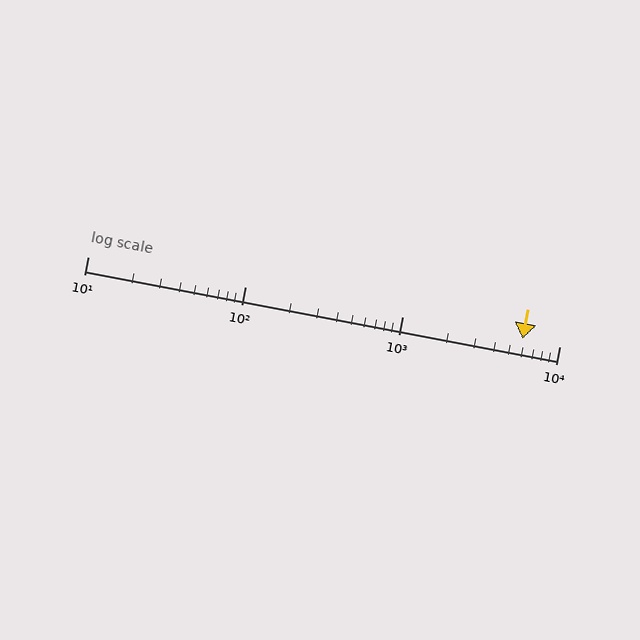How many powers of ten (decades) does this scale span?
The scale spans 3 decades, from 10 to 10000.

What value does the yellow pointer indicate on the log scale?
The pointer indicates approximately 5800.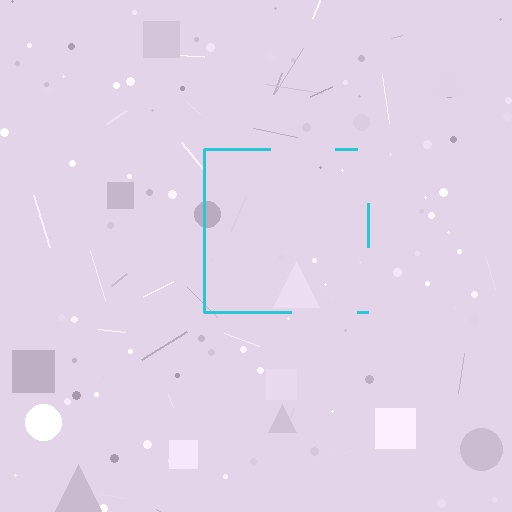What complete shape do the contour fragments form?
The contour fragments form a square.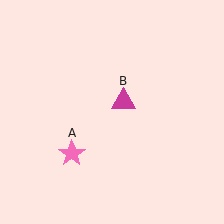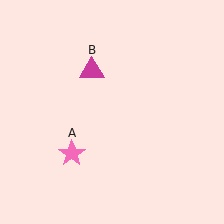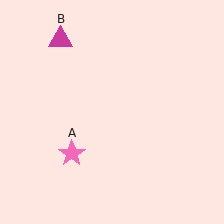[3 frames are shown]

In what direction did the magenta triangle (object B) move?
The magenta triangle (object B) moved up and to the left.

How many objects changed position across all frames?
1 object changed position: magenta triangle (object B).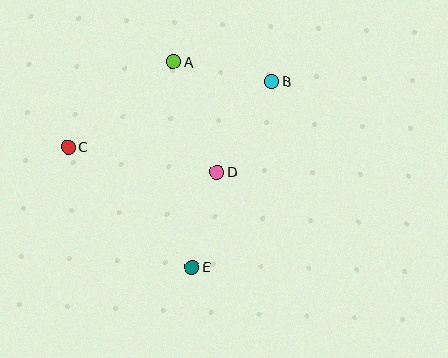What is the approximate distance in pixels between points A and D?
The distance between A and D is approximately 119 pixels.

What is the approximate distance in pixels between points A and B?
The distance between A and B is approximately 100 pixels.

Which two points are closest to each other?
Points D and E are closest to each other.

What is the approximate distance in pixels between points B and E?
The distance between B and E is approximately 202 pixels.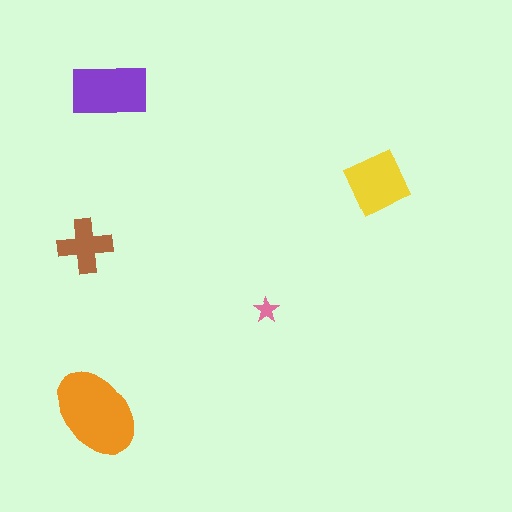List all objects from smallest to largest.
The pink star, the brown cross, the yellow square, the purple rectangle, the orange ellipse.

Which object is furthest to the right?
The yellow square is rightmost.